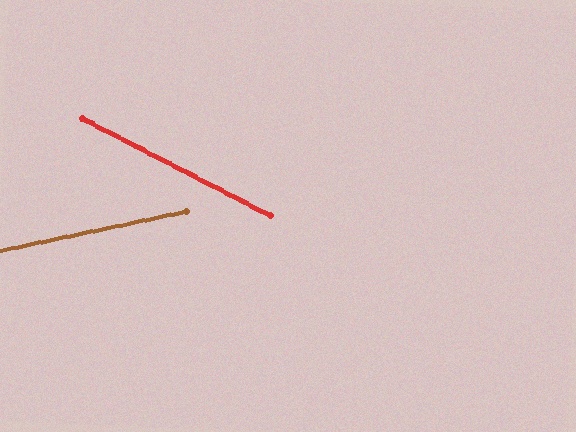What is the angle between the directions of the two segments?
Approximately 39 degrees.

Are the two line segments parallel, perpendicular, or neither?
Neither parallel nor perpendicular — they differ by about 39°.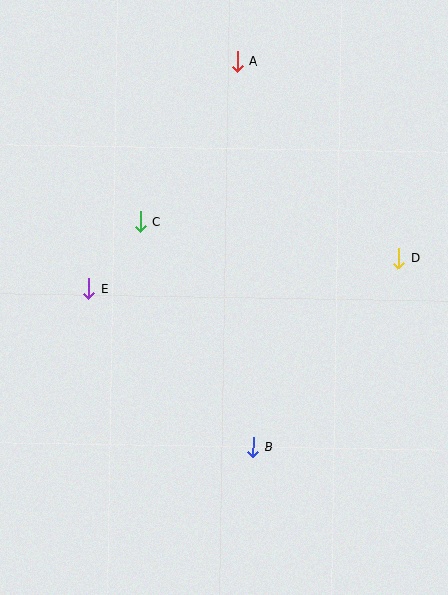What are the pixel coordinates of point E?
Point E is at (89, 289).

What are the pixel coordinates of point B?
Point B is at (253, 447).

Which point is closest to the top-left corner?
Point A is closest to the top-left corner.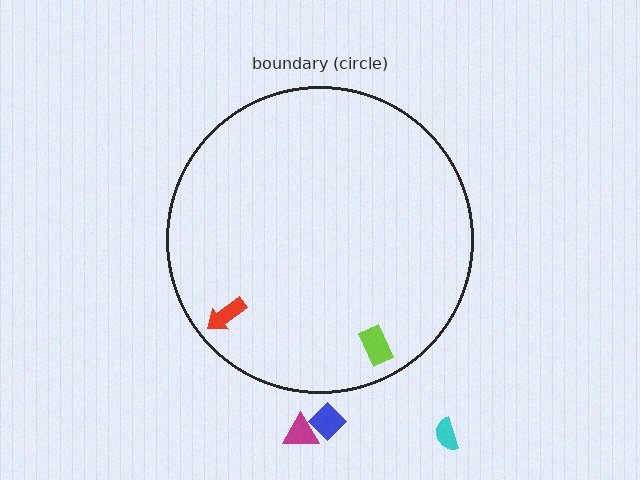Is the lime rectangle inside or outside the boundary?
Inside.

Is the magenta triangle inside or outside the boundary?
Outside.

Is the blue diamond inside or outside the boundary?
Outside.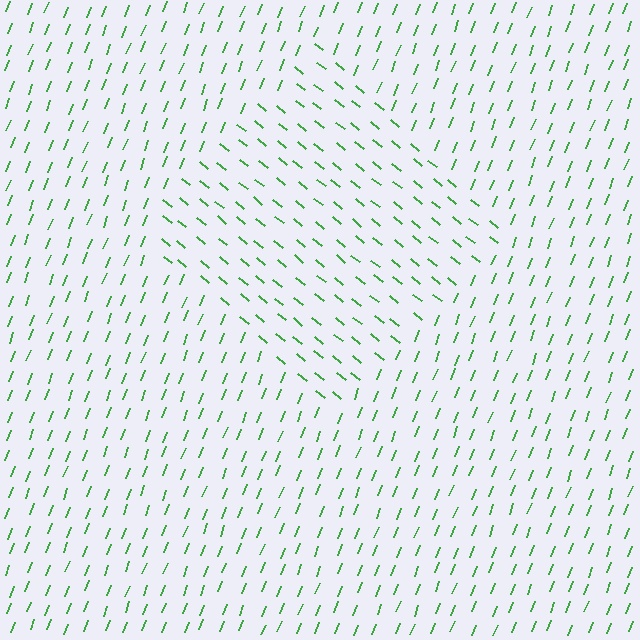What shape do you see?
I see a diamond.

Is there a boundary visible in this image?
Yes, there is a texture boundary formed by a change in line orientation.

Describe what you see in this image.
The image is filled with small green line segments. A diamond region in the image has lines oriented differently from the surrounding lines, creating a visible texture boundary.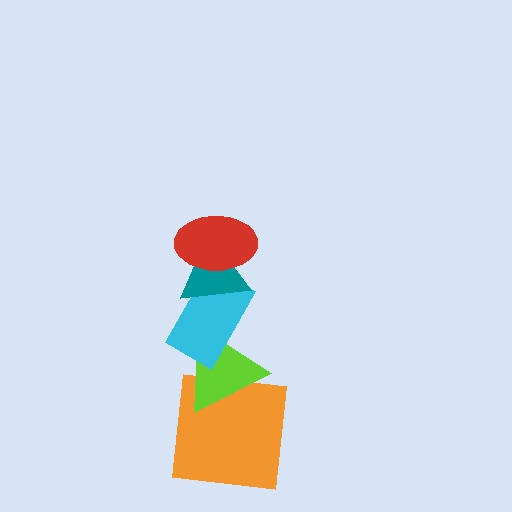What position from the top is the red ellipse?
The red ellipse is 1st from the top.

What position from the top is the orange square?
The orange square is 5th from the top.